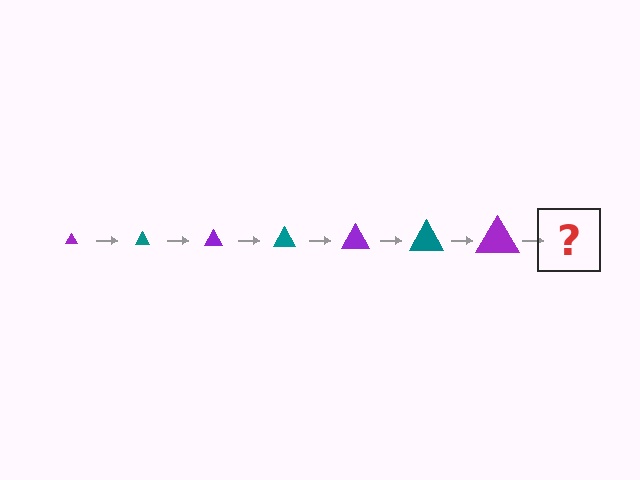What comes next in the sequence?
The next element should be a teal triangle, larger than the previous one.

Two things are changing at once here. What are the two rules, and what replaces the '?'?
The two rules are that the triangle grows larger each step and the color cycles through purple and teal. The '?' should be a teal triangle, larger than the previous one.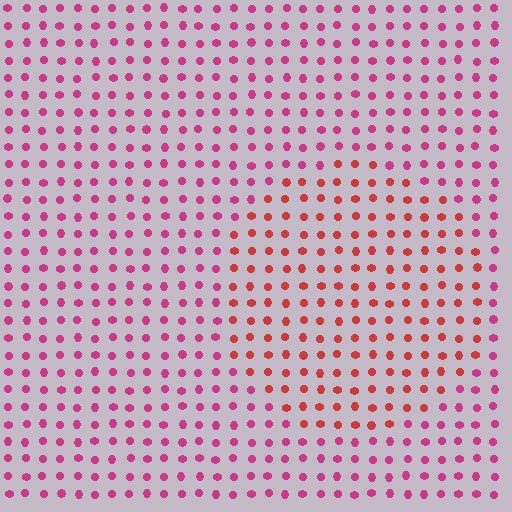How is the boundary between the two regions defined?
The boundary is defined purely by a slight shift in hue (about 33 degrees). Spacing, size, and orientation are identical on both sides.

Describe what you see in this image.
The image is filled with small magenta elements in a uniform arrangement. A circle-shaped region is visible where the elements are tinted to a slightly different hue, forming a subtle color boundary.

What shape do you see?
I see a circle.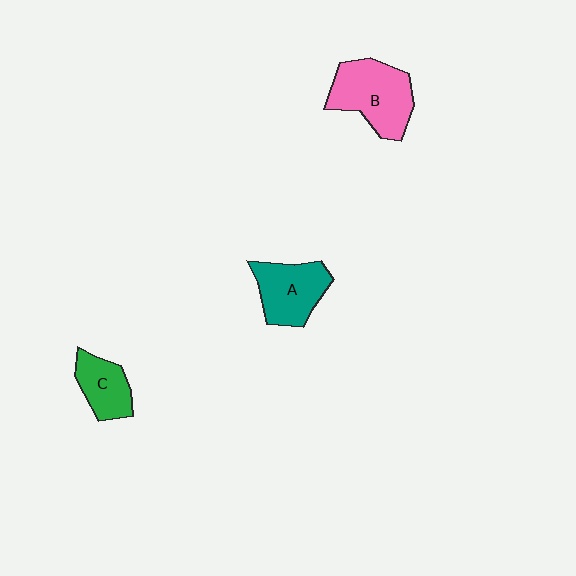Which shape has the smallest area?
Shape C (green).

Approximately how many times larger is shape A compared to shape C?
Approximately 1.4 times.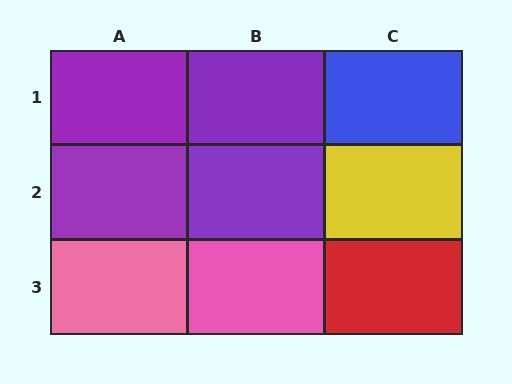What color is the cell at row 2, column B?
Purple.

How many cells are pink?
2 cells are pink.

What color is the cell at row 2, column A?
Purple.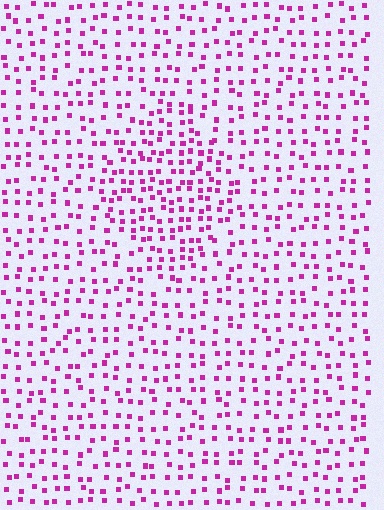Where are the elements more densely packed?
The elements are more densely packed inside the diamond boundary.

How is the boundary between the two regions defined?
The boundary is defined by a change in element density (approximately 1.6x ratio). All elements are the same color, size, and shape.